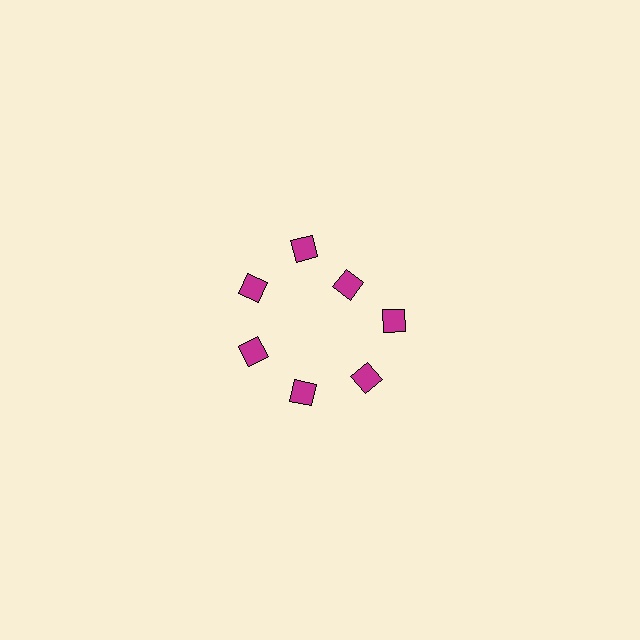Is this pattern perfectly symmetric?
No. The 7 magenta diamonds are arranged in a ring, but one element near the 1 o'clock position is pulled inward toward the center, breaking the 7-fold rotational symmetry.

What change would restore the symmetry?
The symmetry would be restored by moving it outward, back onto the ring so that all 7 diamonds sit at equal angles and equal distance from the center.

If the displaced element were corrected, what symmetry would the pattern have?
It would have 7-fold rotational symmetry — the pattern would map onto itself every 51 degrees.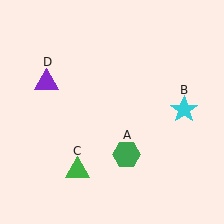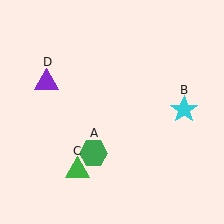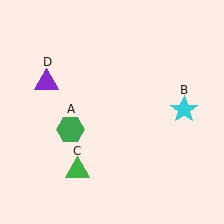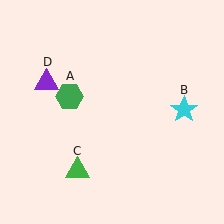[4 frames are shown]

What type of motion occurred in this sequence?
The green hexagon (object A) rotated clockwise around the center of the scene.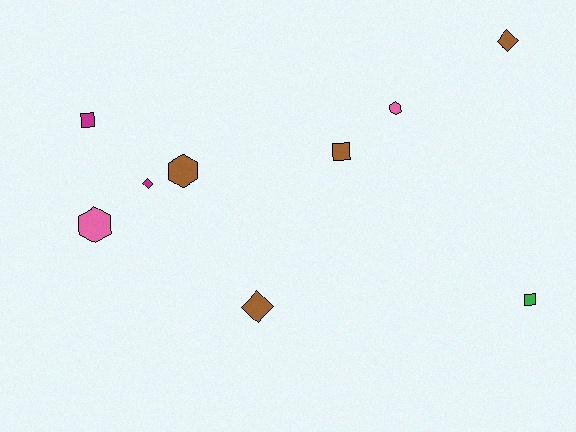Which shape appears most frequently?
Hexagon, with 3 objects.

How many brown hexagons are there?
There is 1 brown hexagon.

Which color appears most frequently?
Brown, with 4 objects.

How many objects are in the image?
There are 9 objects.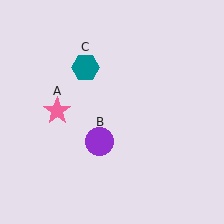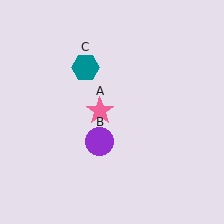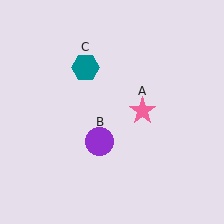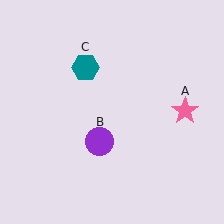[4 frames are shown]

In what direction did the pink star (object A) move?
The pink star (object A) moved right.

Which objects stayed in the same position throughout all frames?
Purple circle (object B) and teal hexagon (object C) remained stationary.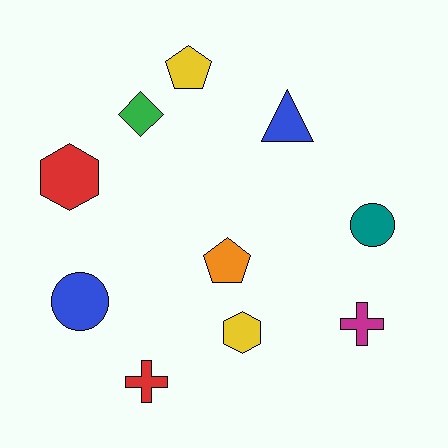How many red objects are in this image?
There are 2 red objects.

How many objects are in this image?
There are 10 objects.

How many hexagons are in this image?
There are 2 hexagons.